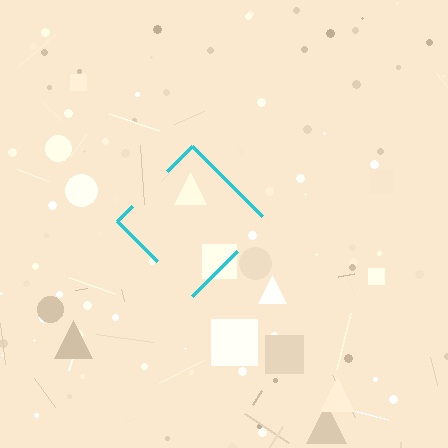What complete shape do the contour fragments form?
The contour fragments form a diamond.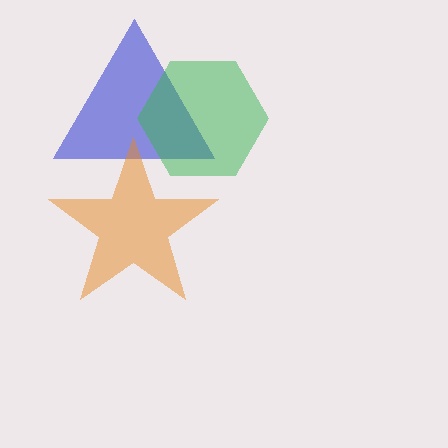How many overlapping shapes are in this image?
There are 3 overlapping shapes in the image.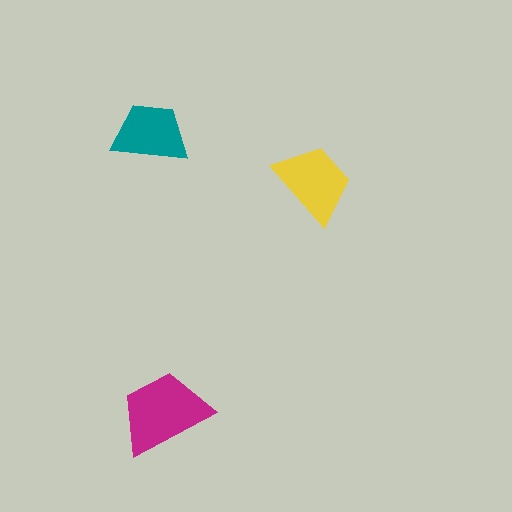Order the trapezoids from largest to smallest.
the magenta one, the yellow one, the teal one.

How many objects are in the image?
There are 3 objects in the image.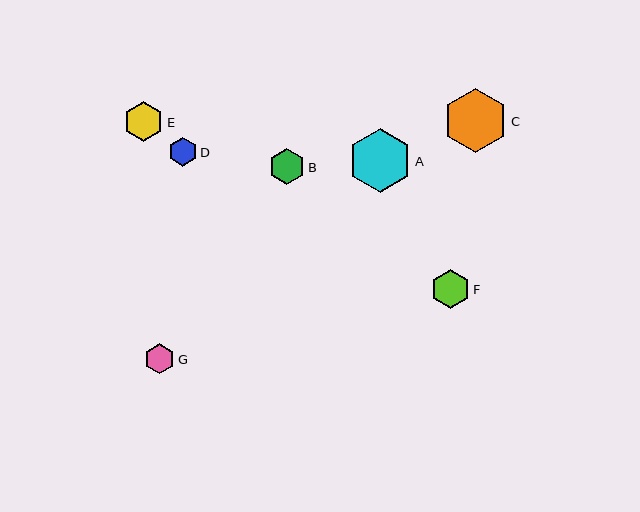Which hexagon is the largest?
Hexagon C is the largest with a size of approximately 64 pixels.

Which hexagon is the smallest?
Hexagon D is the smallest with a size of approximately 28 pixels.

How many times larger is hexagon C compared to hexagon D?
Hexagon C is approximately 2.3 times the size of hexagon D.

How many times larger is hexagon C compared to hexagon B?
Hexagon C is approximately 1.8 times the size of hexagon B.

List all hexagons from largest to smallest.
From largest to smallest: C, A, E, F, B, G, D.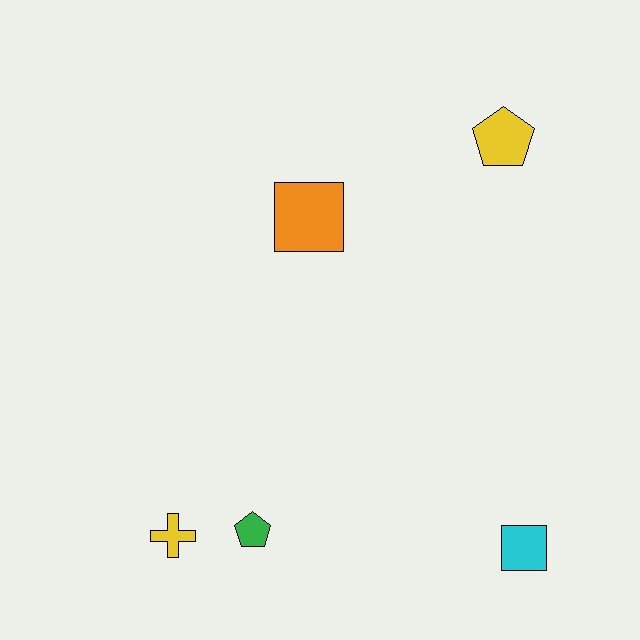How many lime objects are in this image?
There are no lime objects.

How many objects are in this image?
There are 5 objects.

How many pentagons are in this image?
There are 2 pentagons.